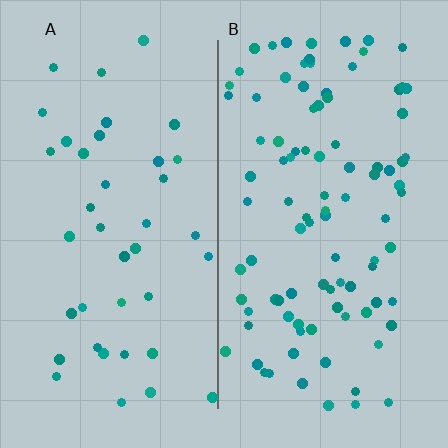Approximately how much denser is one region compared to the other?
Approximately 2.4× — region B over region A.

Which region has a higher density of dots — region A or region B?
B (the right).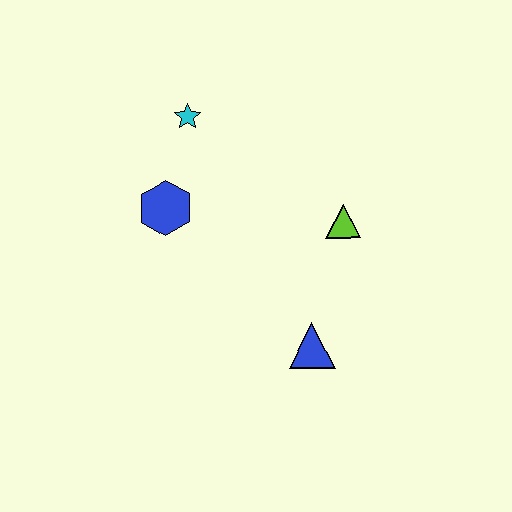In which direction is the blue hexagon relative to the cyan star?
The blue hexagon is below the cyan star.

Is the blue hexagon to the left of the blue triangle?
Yes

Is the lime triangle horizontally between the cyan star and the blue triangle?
No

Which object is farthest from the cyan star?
The blue triangle is farthest from the cyan star.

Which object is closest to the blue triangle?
The lime triangle is closest to the blue triangle.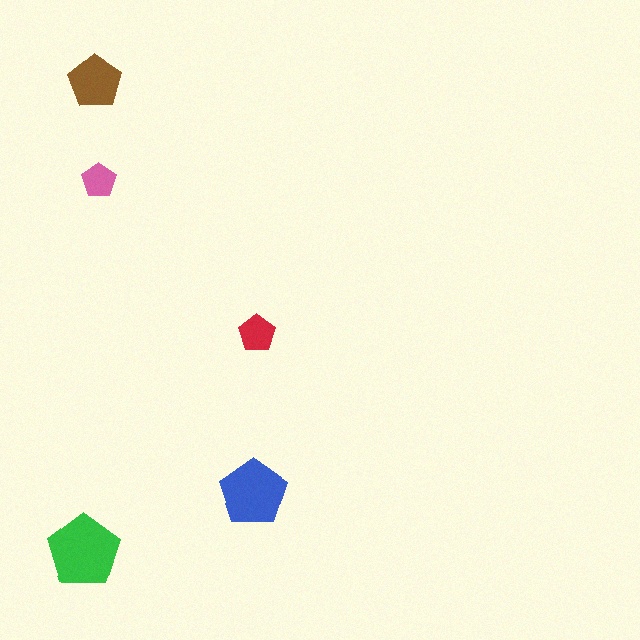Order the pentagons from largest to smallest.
the green one, the blue one, the brown one, the red one, the pink one.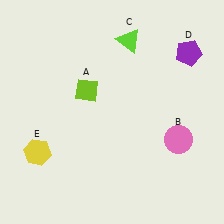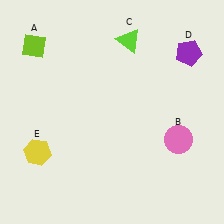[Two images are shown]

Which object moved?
The lime diamond (A) moved left.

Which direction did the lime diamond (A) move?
The lime diamond (A) moved left.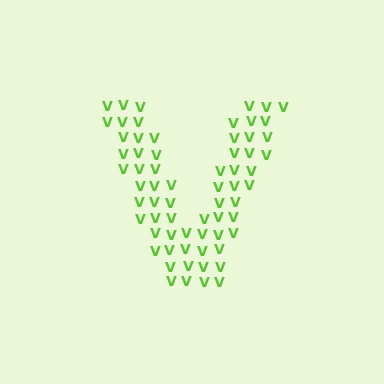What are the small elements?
The small elements are letter V's.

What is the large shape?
The large shape is the letter V.